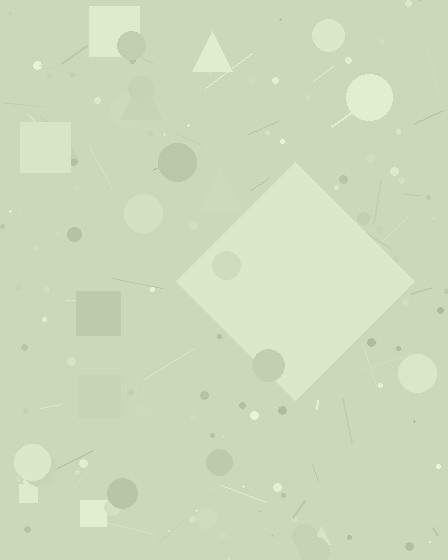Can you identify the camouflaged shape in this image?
The camouflaged shape is a diamond.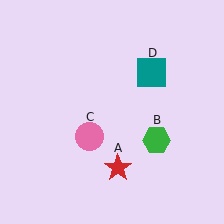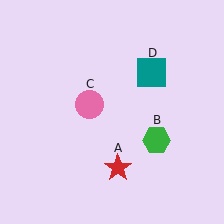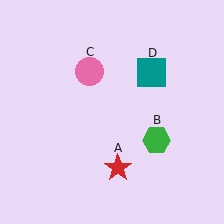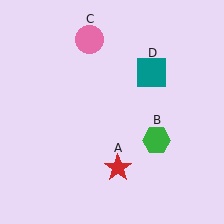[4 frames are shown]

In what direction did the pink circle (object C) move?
The pink circle (object C) moved up.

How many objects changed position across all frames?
1 object changed position: pink circle (object C).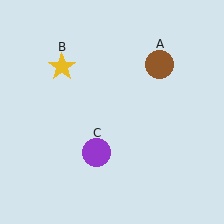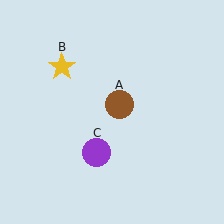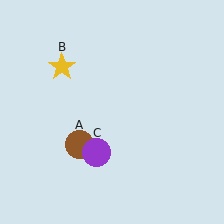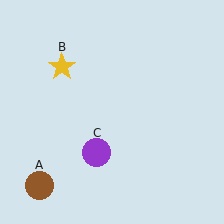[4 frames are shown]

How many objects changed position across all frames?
1 object changed position: brown circle (object A).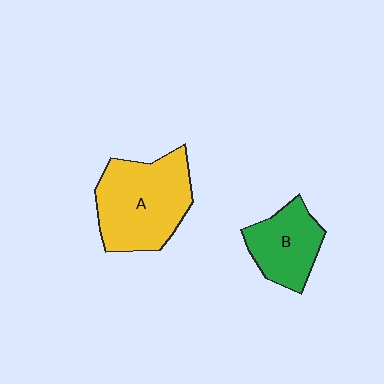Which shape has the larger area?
Shape A (yellow).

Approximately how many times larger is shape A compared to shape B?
Approximately 1.6 times.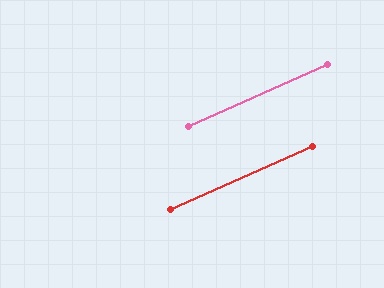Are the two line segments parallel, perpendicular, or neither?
Parallel — their directions differ by only 0.4°.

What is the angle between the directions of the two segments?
Approximately 0 degrees.